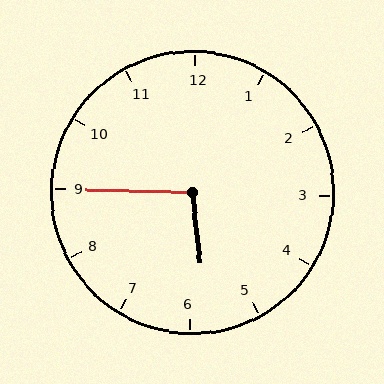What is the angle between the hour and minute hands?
Approximately 98 degrees.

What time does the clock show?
5:45.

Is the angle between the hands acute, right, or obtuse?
It is obtuse.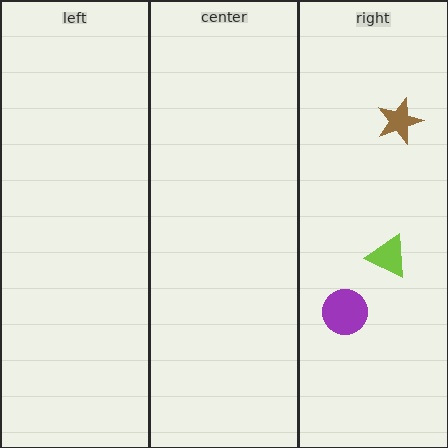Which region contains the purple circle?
The right region.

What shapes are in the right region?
The purple circle, the lime triangle, the brown star.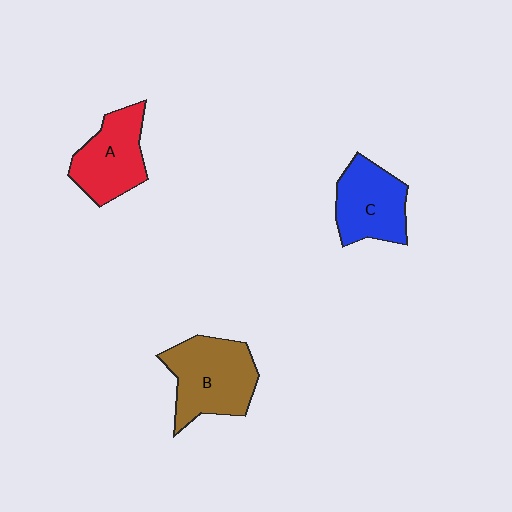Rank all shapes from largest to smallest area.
From largest to smallest: B (brown), A (red), C (blue).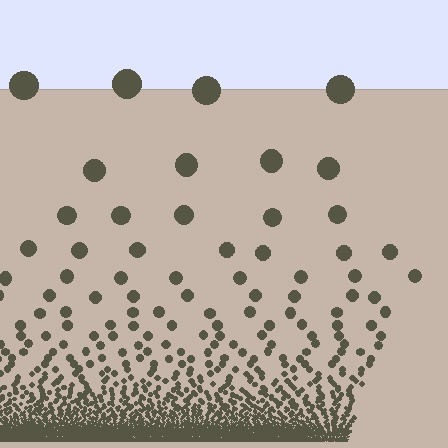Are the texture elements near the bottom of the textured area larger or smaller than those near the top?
Smaller. The gradient is inverted — elements near the bottom are smaller and denser.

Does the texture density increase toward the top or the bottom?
Density increases toward the bottom.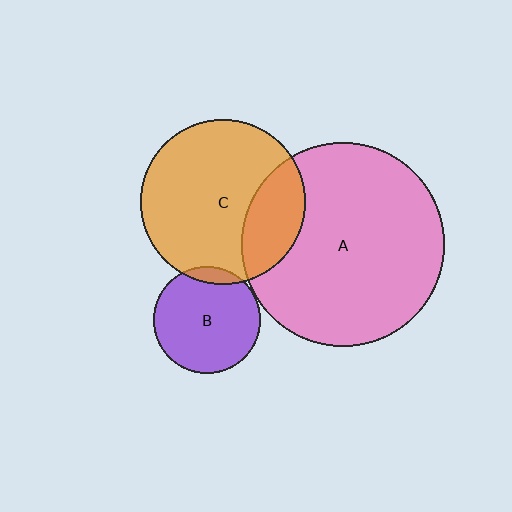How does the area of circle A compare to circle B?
Approximately 3.6 times.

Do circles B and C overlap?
Yes.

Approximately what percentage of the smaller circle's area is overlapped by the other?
Approximately 10%.